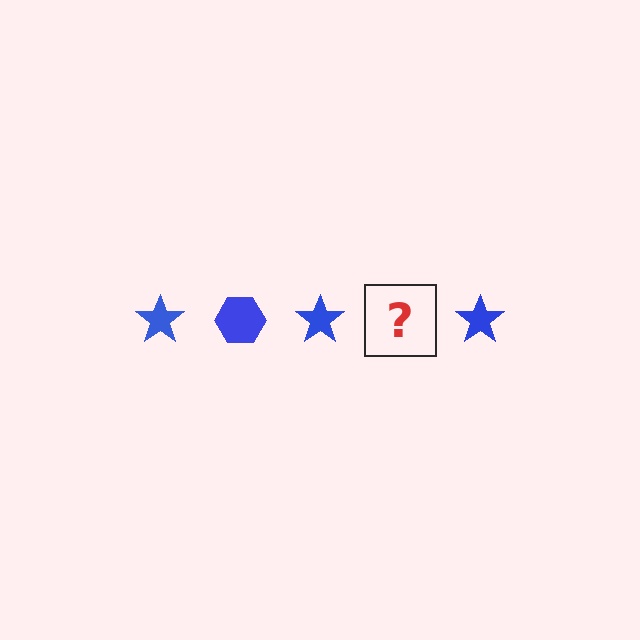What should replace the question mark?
The question mark should be replaced with a blue hexagon.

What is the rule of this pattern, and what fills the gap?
The rule is that the pattern cycles through star, hexagon shapes in blue. The gap should be filled with a blue hexagon.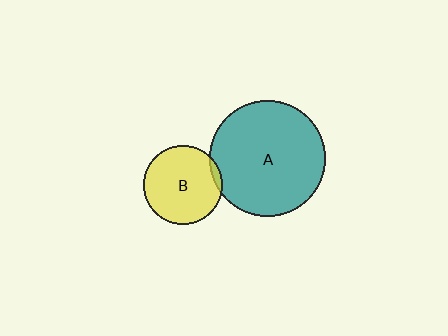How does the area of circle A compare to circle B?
Approximately 2.1 times.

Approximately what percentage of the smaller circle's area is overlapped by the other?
Approximately 5%.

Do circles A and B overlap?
Yes.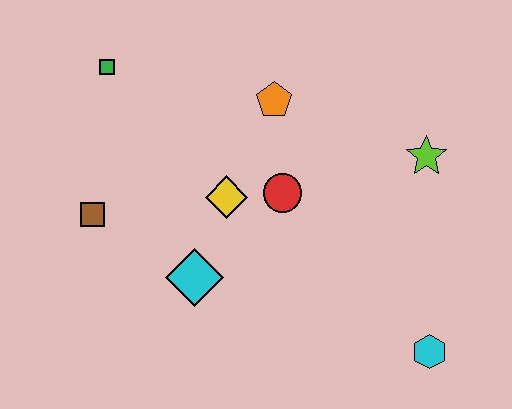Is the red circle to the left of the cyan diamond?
No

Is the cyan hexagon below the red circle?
Yes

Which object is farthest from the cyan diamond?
The lime star is farthest from the cyan diamond.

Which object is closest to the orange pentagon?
The red circle is closest to the orange pentagon.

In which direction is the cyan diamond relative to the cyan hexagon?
The cyan diamond is to the left of the cyan hexagon.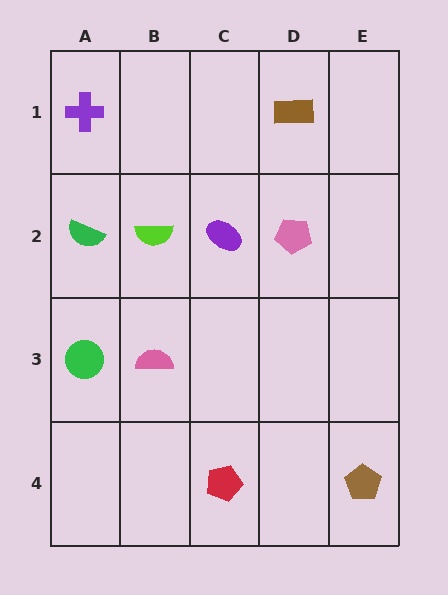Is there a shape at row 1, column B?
No, that cell is empty.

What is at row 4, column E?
A brown pentagon.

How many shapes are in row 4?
2 shapes.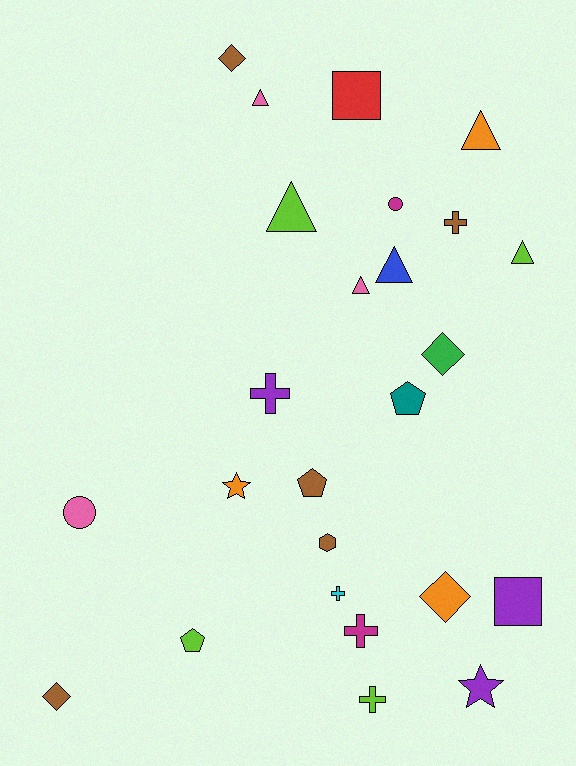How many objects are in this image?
There are 25 objects.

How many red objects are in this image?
There is 1 red object.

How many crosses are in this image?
There are 5 crosses.